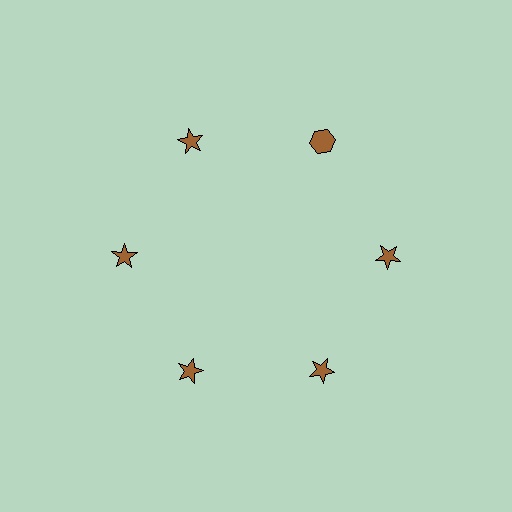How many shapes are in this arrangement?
There are 6 shapes arranged in a ring pattern.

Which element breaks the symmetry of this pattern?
The brown hexagon at roughly the 1 o'clock position breaks the symmetry. All other shapes are brown stars.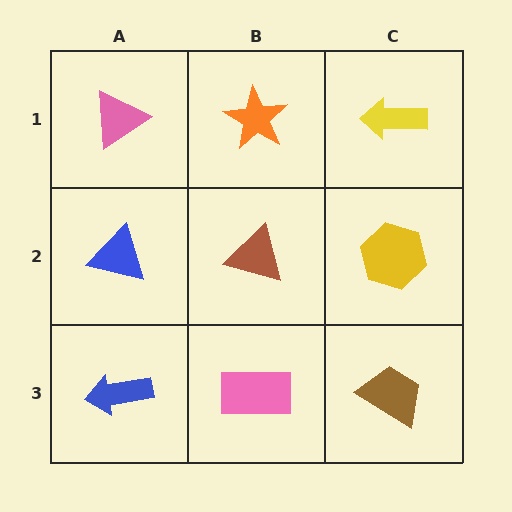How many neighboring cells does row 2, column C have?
3.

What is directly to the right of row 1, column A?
An orange star.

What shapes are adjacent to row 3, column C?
A yellow hexagon (row 2, column C), a pink rectangle (row 3, column B).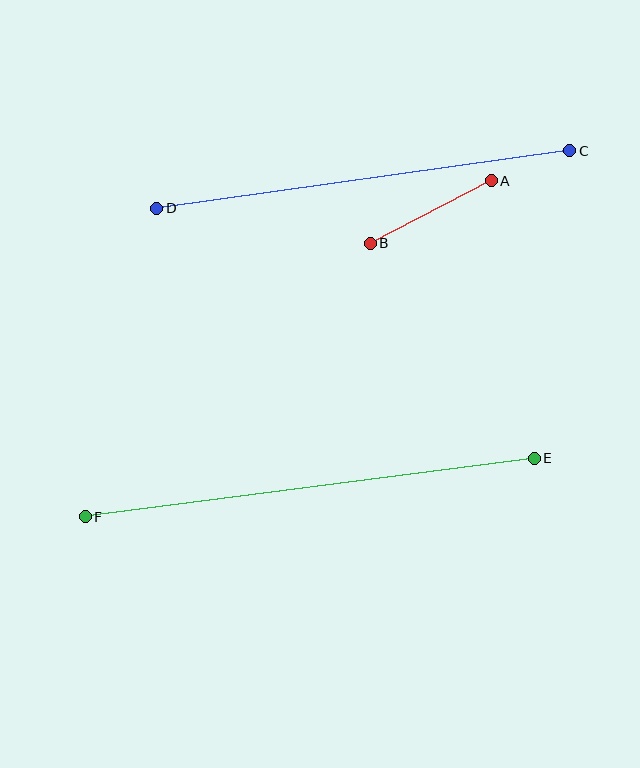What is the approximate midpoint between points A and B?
The midpoint is at approximately (431, 212) pixels.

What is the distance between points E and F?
The distance is approximately 453 pixels.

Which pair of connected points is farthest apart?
Points E and F are farthest apart.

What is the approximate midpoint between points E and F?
The midpoint is at approximately (310, 488) pixels.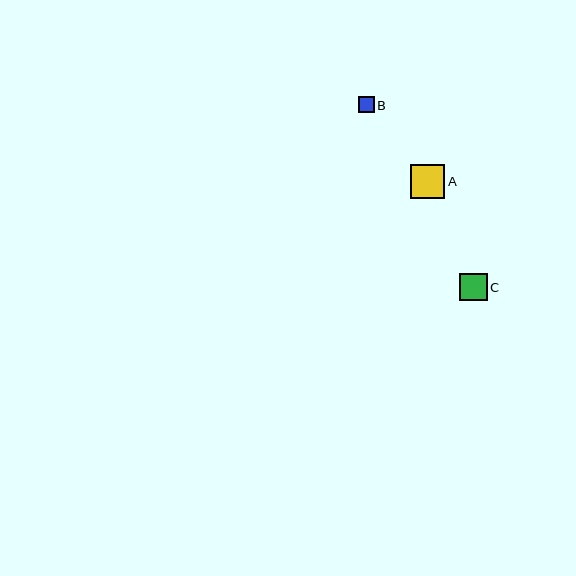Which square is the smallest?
Square B is the smallest with a size of approximately 16 pixels.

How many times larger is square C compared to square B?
Square C is approximately 1.7 times the size of square B.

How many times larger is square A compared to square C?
Square A is approximately 1.2 times the size of square C.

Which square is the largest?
Square A is the largest with a size of approximately 34 pixels.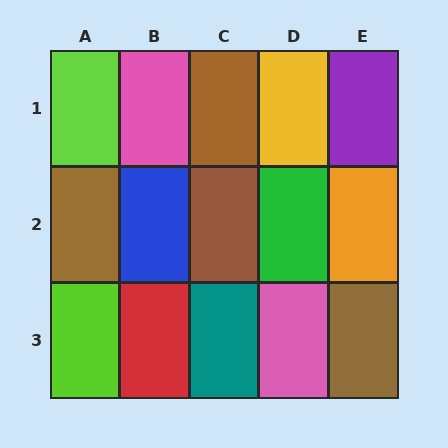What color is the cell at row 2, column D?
Green.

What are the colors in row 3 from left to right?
Lime, red, teal, pink, brown.